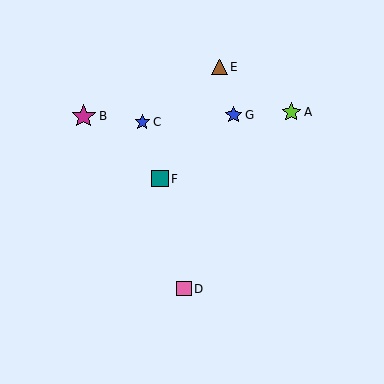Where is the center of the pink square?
The center of the pink square is at (184, 289).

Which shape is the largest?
The magenta star (labeled B) is the largest.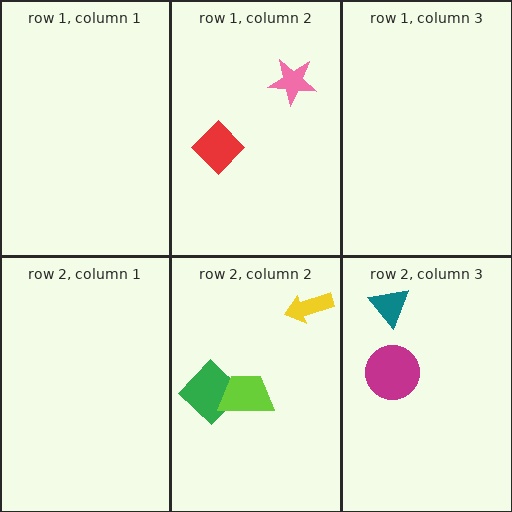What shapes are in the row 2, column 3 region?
The teal triangle, the magenta circle.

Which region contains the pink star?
The row 1, column 2 region.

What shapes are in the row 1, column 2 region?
The red diamond, the pink star.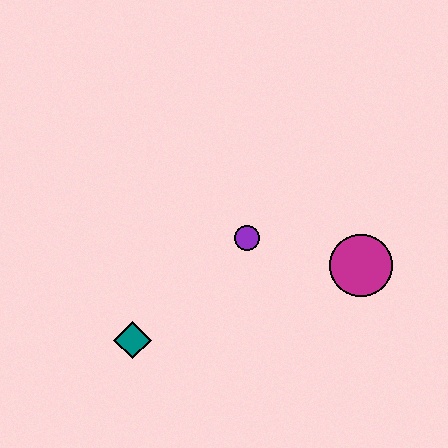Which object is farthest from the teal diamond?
The magenta circle is farthest from the teal diamond.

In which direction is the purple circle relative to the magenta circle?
The purple circle is to the left of the magenta circle.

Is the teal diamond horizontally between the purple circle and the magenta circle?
No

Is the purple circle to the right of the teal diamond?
Yes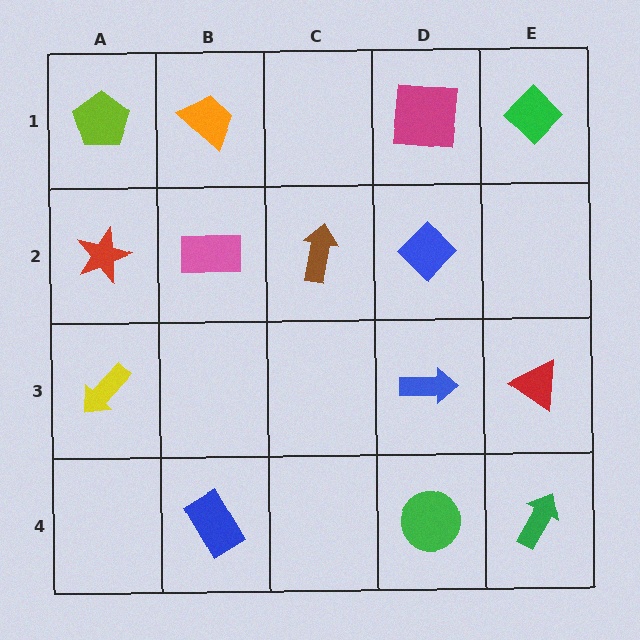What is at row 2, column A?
A red star.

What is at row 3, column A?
A yellow arrow.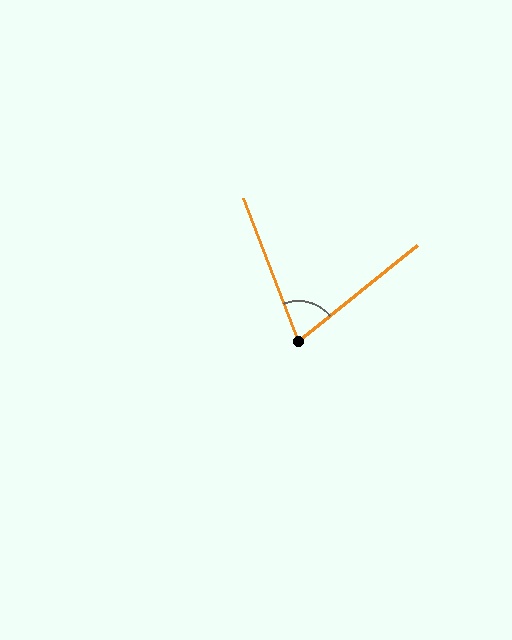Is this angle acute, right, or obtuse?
It is acute.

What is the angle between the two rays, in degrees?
Approximately 72 degrees.